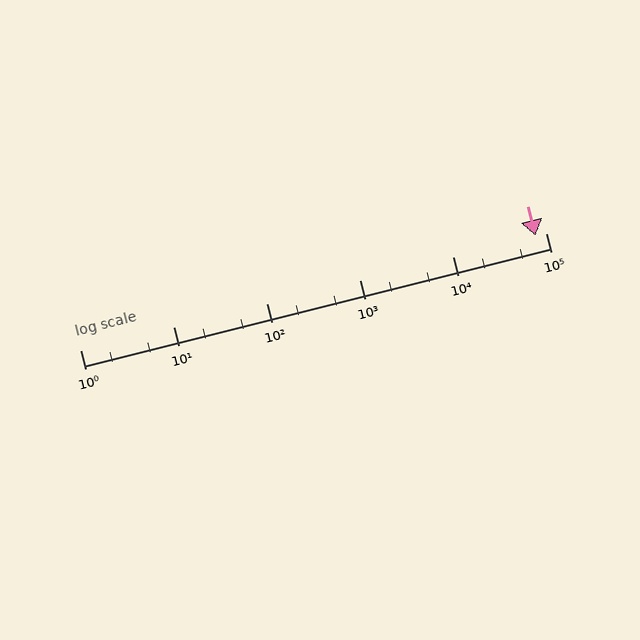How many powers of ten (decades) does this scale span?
The scale spans 5 decades, from 1 to 100000.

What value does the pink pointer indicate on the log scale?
The pointer indicates approximately 78000.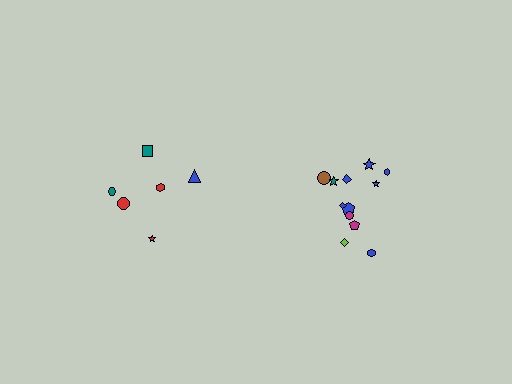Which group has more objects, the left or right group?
The right group.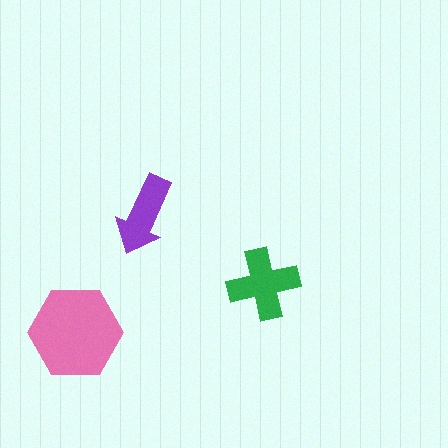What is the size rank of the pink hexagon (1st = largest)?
1st.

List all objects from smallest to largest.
The purple arrow, the green cross, the pink hexagon.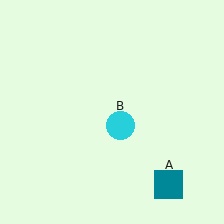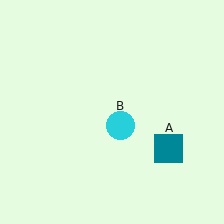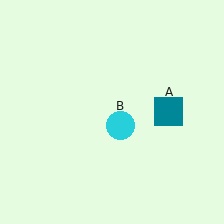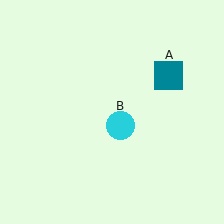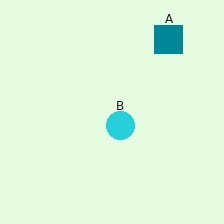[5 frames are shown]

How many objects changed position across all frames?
1 object changed position: teal square (object A).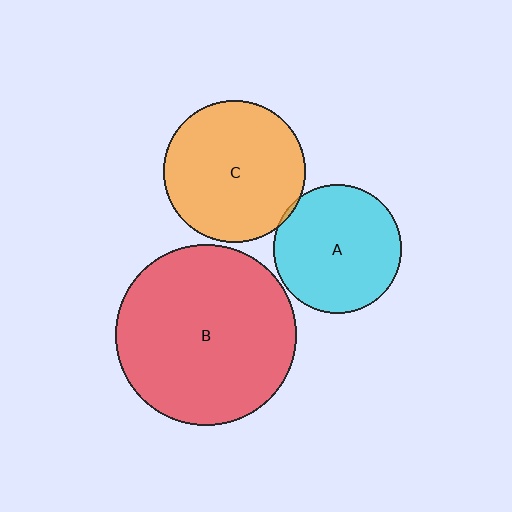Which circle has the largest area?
Circle B (red).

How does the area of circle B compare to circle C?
Approximately 1.6 times.